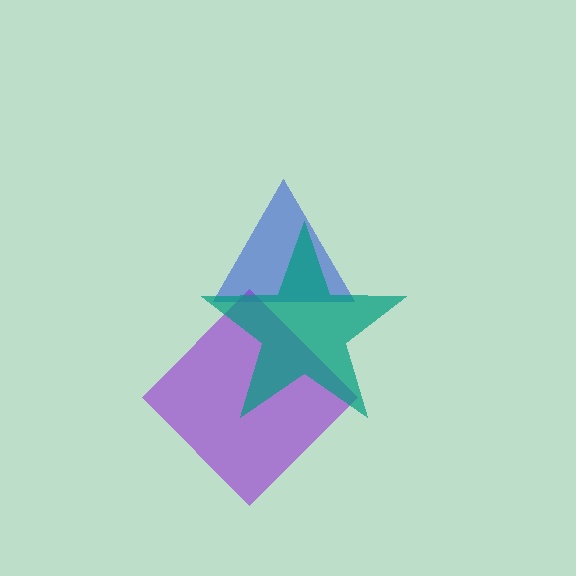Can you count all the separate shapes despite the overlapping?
Yes, there are 3 separate shapes.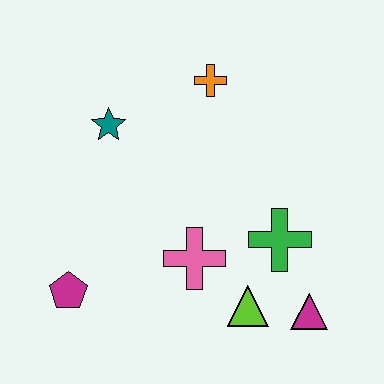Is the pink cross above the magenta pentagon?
Yes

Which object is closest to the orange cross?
The teal star is closest to the orange cross.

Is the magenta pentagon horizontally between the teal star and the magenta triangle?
No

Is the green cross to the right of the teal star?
Yes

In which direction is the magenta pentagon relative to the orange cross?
The magenta pentagon is below the orange cross.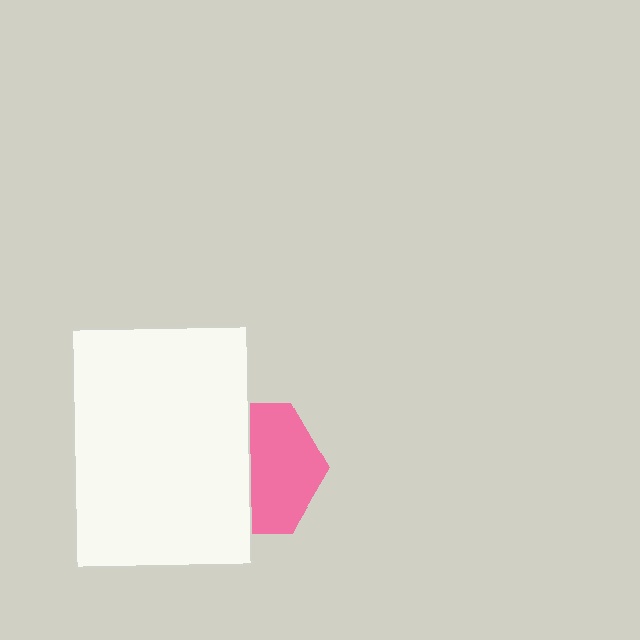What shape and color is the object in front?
The object in front is a white rectangle.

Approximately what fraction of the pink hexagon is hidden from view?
Roughly 47% of the pink hexagon is hidden behind the white rectangle.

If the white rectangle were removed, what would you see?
You would see the complete pink hexagon.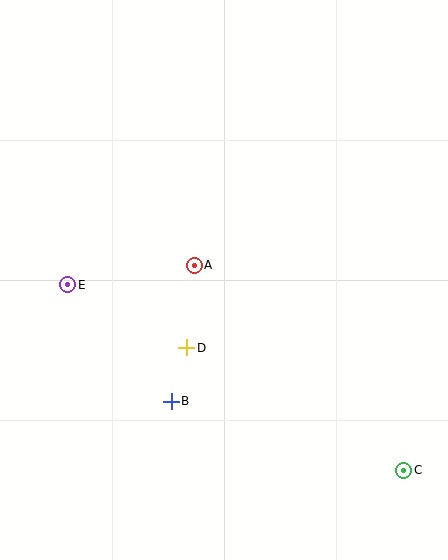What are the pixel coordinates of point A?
Point A is at (194, 265).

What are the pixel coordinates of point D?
Point D is at (187, 348).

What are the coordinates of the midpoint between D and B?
The midpoint between D and B is at (179, 374).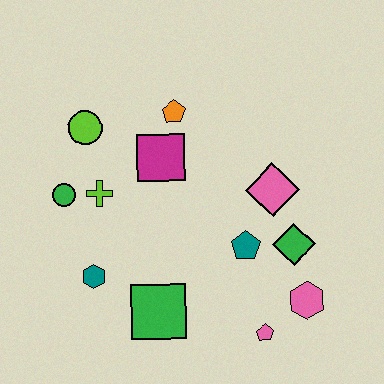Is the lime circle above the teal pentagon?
Yes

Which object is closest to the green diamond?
The teal pentagon is closest to the green diamond.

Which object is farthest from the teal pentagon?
The lime circle is farthest from the teal pentagon.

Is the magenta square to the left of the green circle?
No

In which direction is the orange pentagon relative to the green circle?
The orange pentagon is to the right of the green circle.